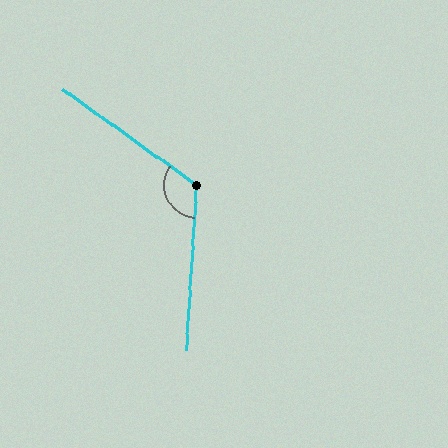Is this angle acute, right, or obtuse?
It is obtuse.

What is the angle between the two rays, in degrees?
Approximately 122 degrees.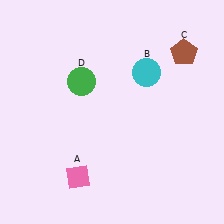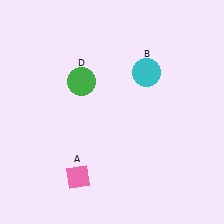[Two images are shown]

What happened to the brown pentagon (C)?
The brown pentagon (C) was removed in Image 2. It was in the top-right area of Image 1.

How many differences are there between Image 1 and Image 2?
There is 1 difference between the two images.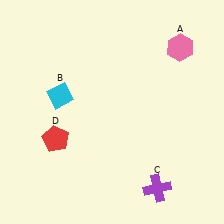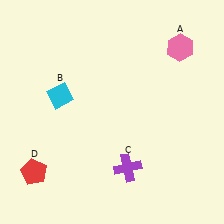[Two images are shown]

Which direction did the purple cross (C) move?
The purple cross (C) moved left.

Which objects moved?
The objects that moved are: the purple cross (C), the red pentagon (D).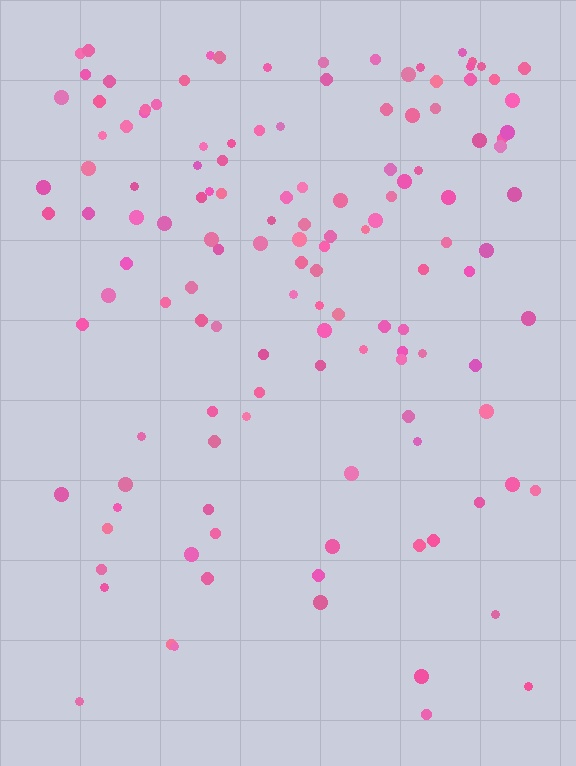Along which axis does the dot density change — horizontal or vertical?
Vertical.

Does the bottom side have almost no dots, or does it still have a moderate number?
Still a moderate number, just noticeably fewer than the top.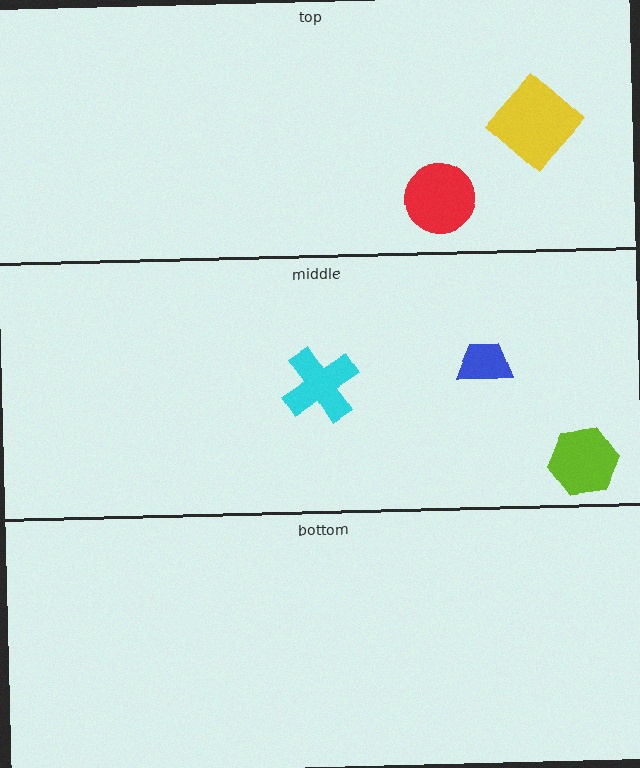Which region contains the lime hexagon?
The middle region.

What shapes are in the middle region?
The cyan cross, the lime hexagon, the blue trapezoid.